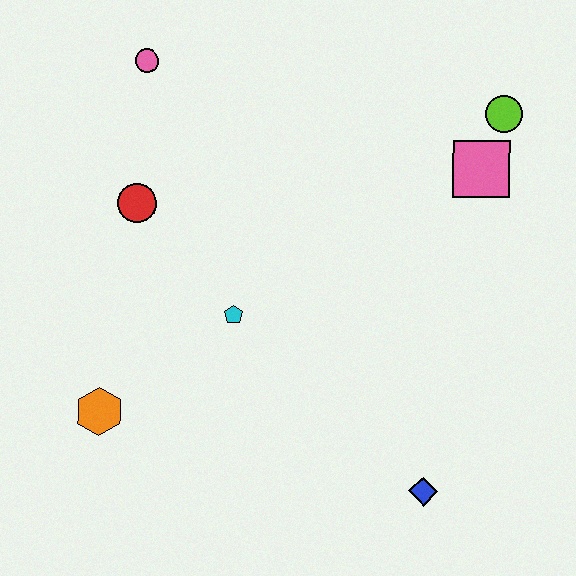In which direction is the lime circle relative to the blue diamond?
The lime circle is above the blue diamond.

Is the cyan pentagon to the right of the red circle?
Yes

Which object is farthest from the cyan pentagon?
The lime circle is farthest from the cyan pentagon.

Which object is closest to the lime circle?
The pink square is closest to the lime circle.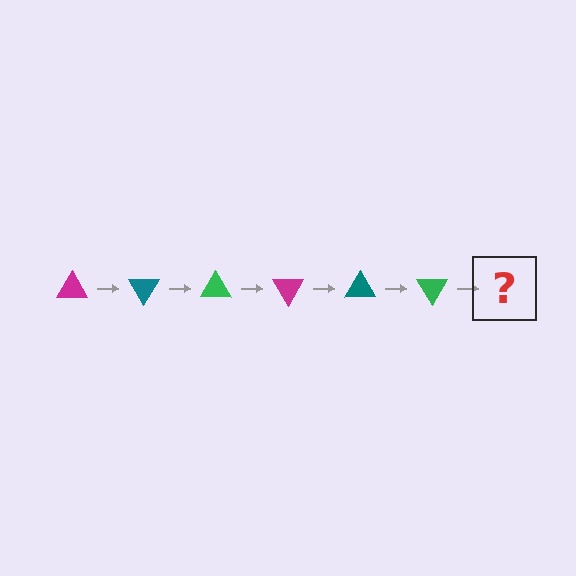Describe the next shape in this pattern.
It should be a magenta triangle, rotated 360 degrees from the start.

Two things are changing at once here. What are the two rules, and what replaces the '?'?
The two rules are that it rotates 60 degrees each step and the color cycles through magenta, teal, and green. The '?' should be a magenta triangle, rotated 360 degrees from the start.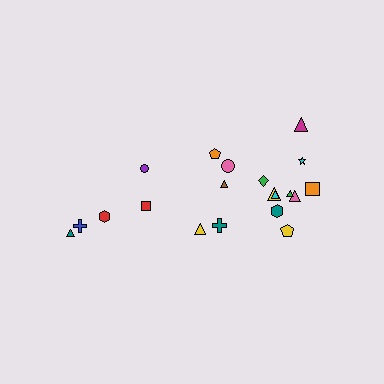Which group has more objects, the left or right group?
The right group.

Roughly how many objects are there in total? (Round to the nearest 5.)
Roughly 20 objects in total.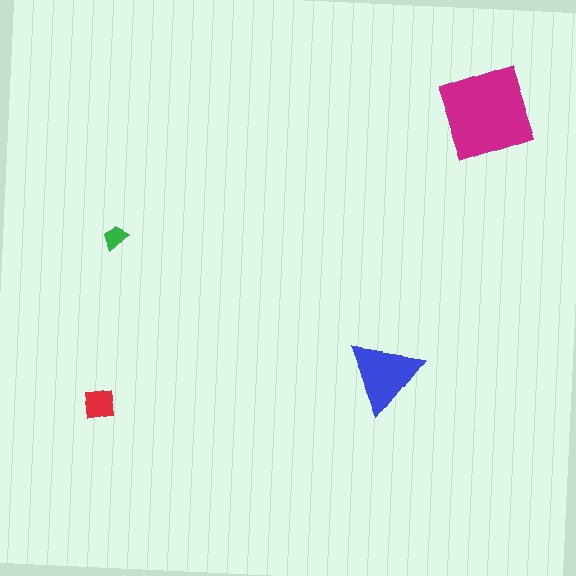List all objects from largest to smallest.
The magenta diamond, the blue triangle, the red square, the green trapezoid.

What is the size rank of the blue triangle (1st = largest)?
2nd.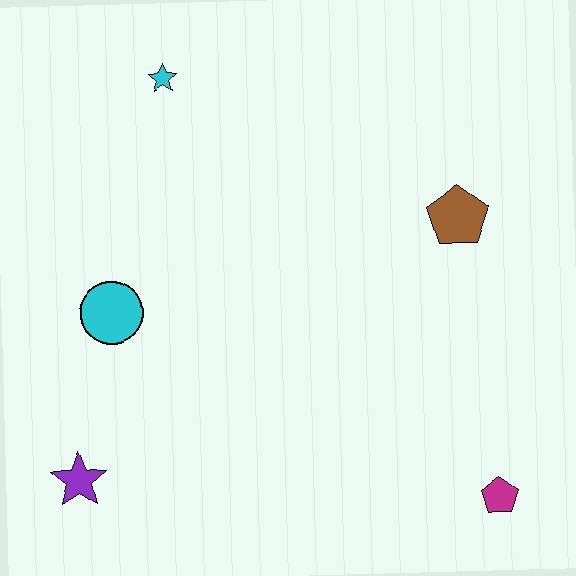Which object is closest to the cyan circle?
The purple star is closest to the cyan circle.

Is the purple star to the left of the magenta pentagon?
Yes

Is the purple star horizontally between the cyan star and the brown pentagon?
No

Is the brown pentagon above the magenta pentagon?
Yes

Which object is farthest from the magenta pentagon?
The cyan star is farthest from the magenta pentagon.